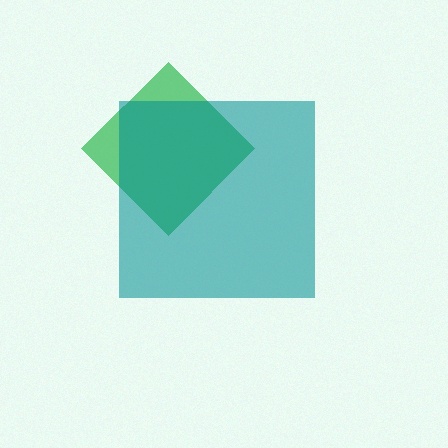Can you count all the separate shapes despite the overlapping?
Yes, there are 2 separate shapes.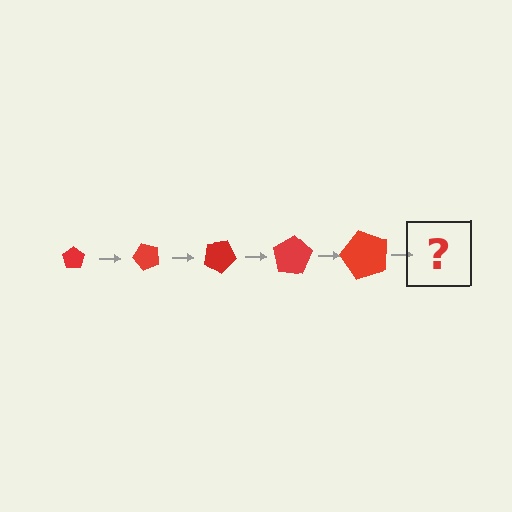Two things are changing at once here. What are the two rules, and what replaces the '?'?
The two rules are that the pentagon grows larger each step and it rotates 50 degrees each step. The '?' should be a pentagon, larger than the previous one and rotated 250 degrees from the start.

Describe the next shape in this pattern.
It should be a pentagon, larger than the previous one and rotated 250 degrees from the start.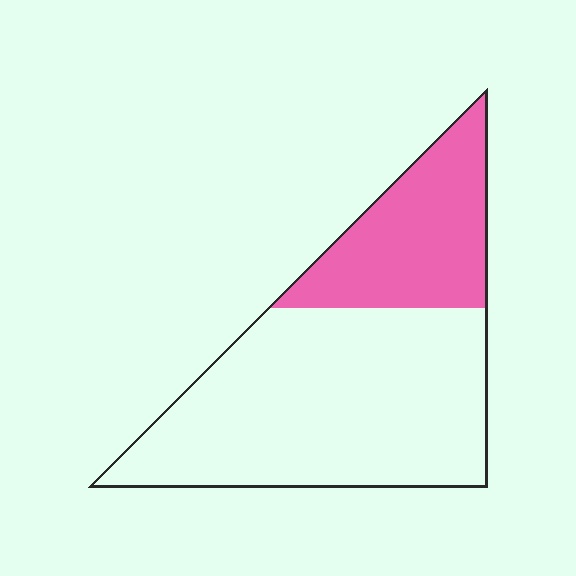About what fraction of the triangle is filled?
About one third (1/3).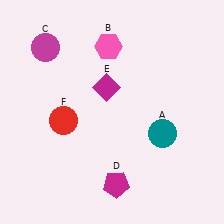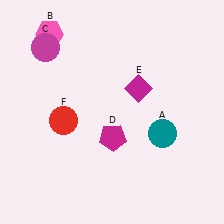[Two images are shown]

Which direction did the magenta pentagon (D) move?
The magenta pentagon (D) moved up.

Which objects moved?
The objects that moved are: the pink hexagon (B), the magenta pentagon (D), the magenta diamond (E).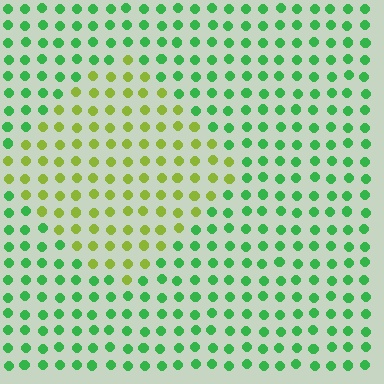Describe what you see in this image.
The image is filled with small green elements in a uniform arrangement. A diamond-shaped region is visible where the elements are tinted to a slightly different hue, forming a subtle color boundary.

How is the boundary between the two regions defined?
The boundary is defined purely by a slight shift in hue (about 50 degrees). Spacing, size, and orientation are identical on both sides.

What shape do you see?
I see a diamond.